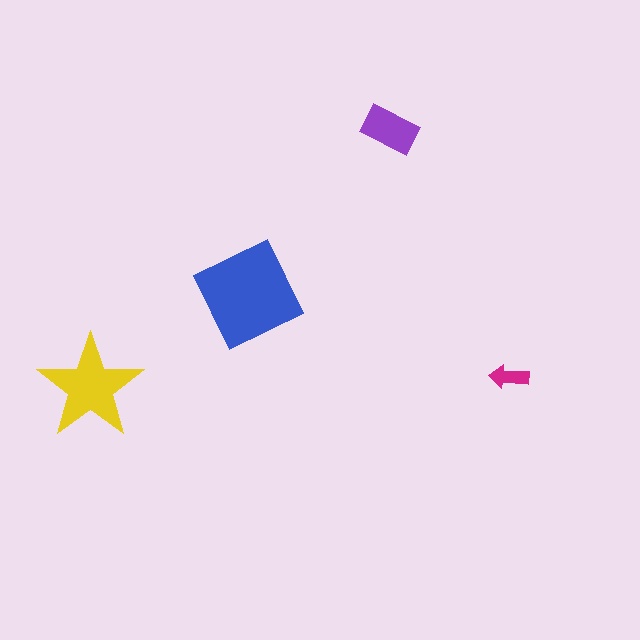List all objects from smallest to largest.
The magenta arrow, the purple rectangle, the yellow star, the blue diamond.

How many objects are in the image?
There are 4 objects in the image.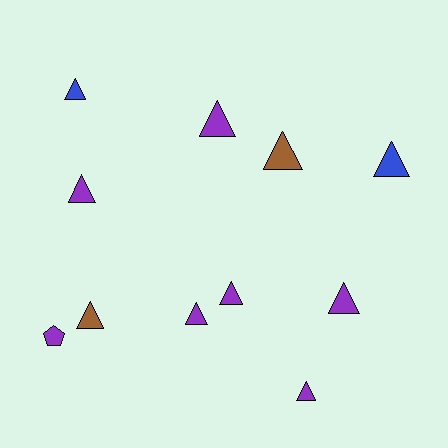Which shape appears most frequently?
Triangle, with 10 objects.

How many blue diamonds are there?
There are no blue diamonds.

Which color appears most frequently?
Purple, with 7 objects.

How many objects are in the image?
There are 11 objects.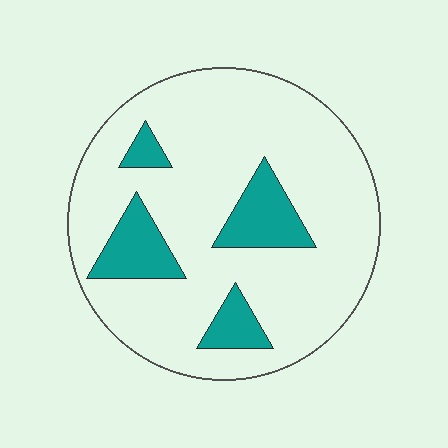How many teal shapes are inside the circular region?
4.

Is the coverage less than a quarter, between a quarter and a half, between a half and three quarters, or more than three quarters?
Less than a quarter.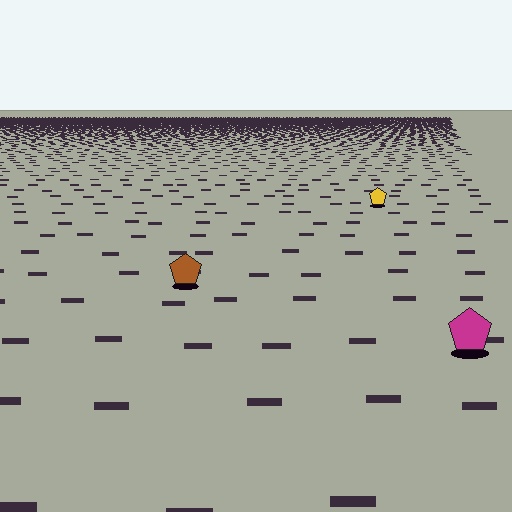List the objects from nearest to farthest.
From nearest to farthest: the magenta pentagon, the brown pentagon, the yellow pentagon.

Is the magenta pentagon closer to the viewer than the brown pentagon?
Yes. The magenta pentagon is closer — you can tell from the texture gradient: the ground texture is coarser near it.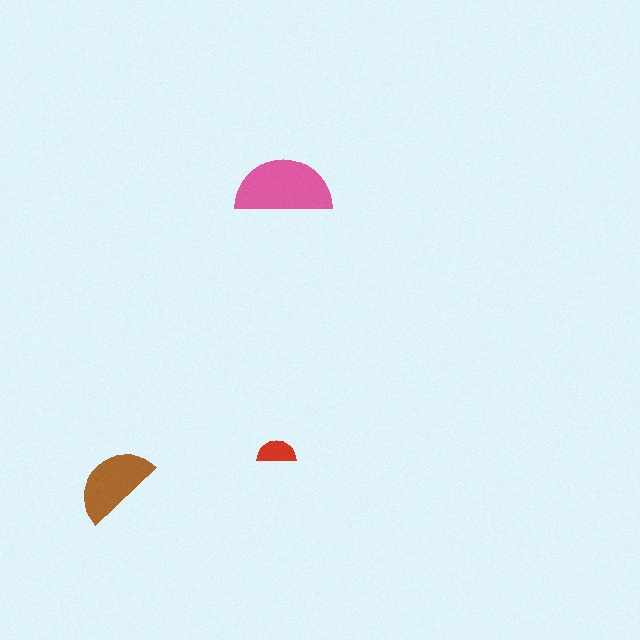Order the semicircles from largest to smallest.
the pink one, the brown one, the red one.